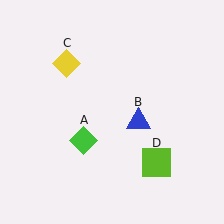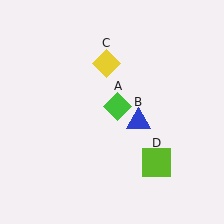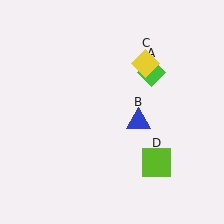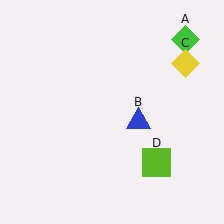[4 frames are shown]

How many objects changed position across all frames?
2 objects changed position: green diamond (object A), yellow diamond (object C).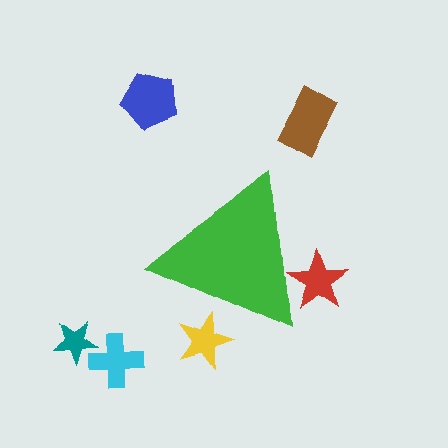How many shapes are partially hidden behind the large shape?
2 shapes are partially hidden.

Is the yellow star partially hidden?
Yes, the yellow star is partially hidden behind the green triangle.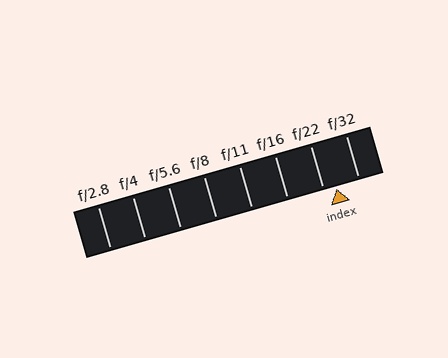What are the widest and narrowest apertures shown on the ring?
The widest aperture shown is f/2.8 and the narrowest is f/32.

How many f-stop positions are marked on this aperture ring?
There are 8 f-stop positions marked.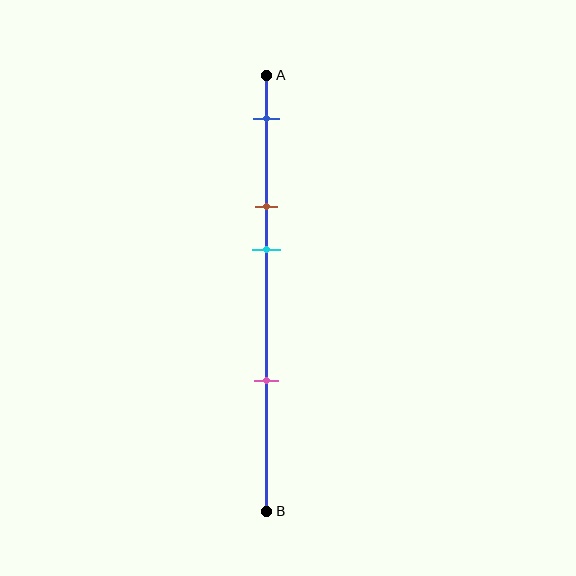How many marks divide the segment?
There are 4 marks dividing the segment.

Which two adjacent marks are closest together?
The brown and cyan marks are the closest adjacent pair.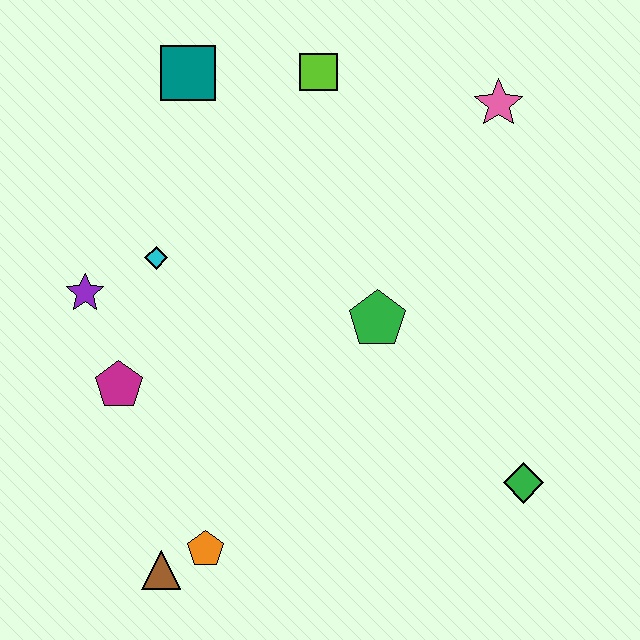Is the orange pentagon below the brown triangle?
No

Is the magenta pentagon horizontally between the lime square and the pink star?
No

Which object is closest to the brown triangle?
The orange pentagon is closest to the brown triangle.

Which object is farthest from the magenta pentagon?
The pink star is farthest from the magenta pentagon.